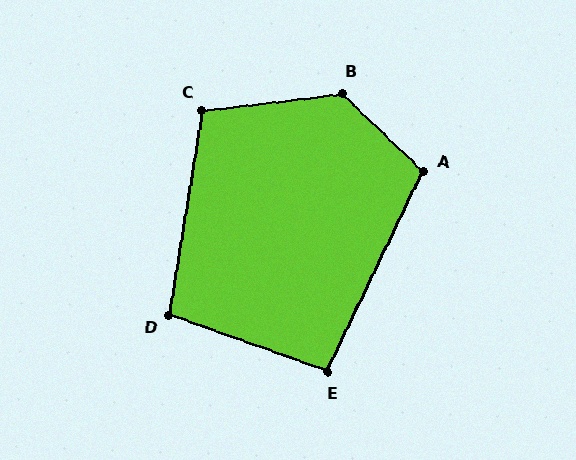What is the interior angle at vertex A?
Approximately 109 degrees (obtuse).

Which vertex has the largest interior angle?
B, at approximately 129 degrees.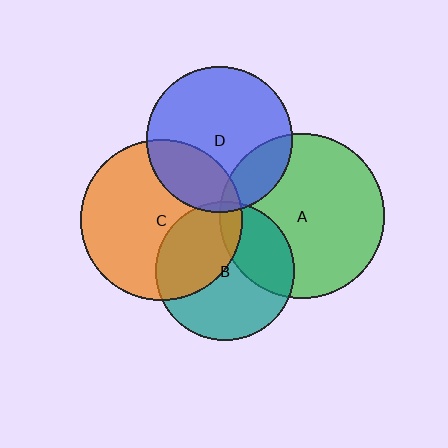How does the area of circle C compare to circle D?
Approximately 1.2 times.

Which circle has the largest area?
Circle A (green).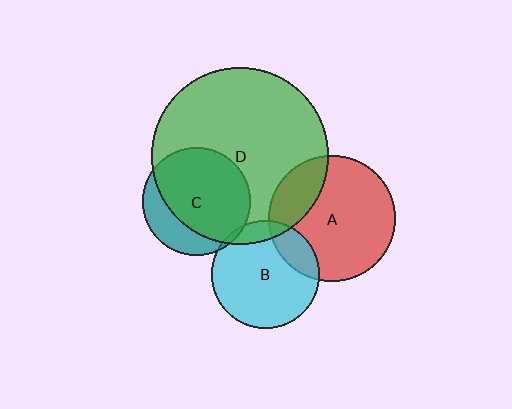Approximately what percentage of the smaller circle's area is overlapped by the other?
Approximately 75%.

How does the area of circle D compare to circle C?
Approximately 2.7 times.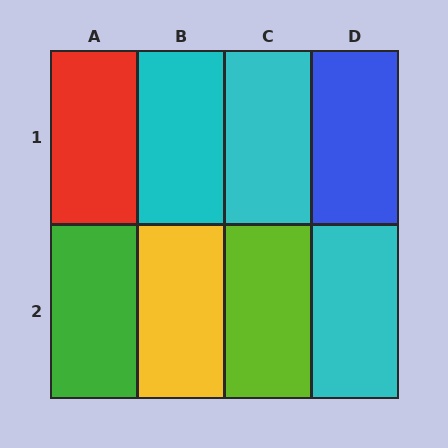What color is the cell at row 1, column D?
Blue.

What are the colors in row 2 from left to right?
Green, yellow, lime, cyan.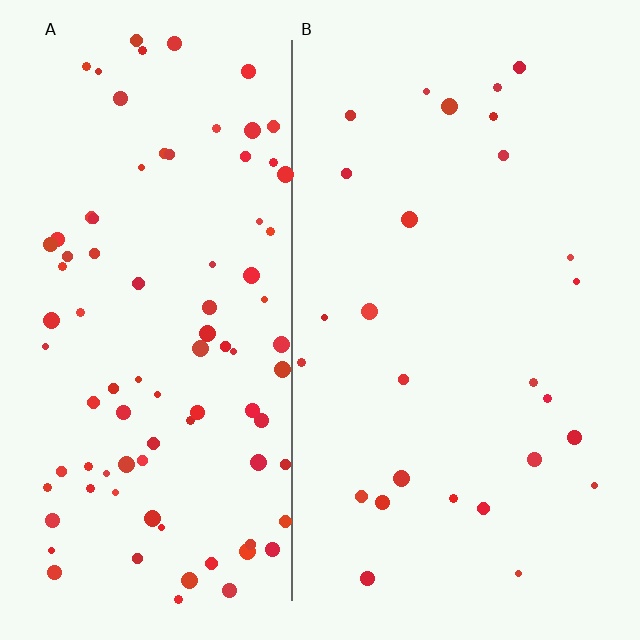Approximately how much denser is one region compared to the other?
Approximately 3.3× — region A over region B.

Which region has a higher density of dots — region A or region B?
A (the left).